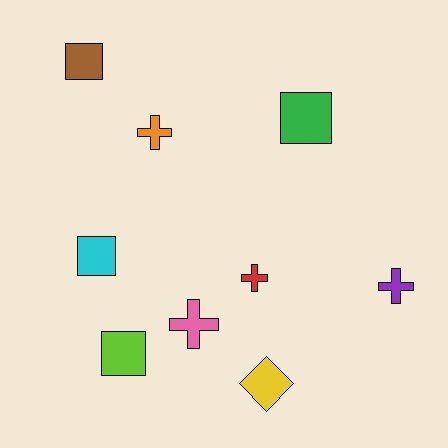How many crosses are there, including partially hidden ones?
There are 4 crosses.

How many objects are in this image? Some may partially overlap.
There are 9 objects.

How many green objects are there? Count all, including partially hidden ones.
There is 1 green object.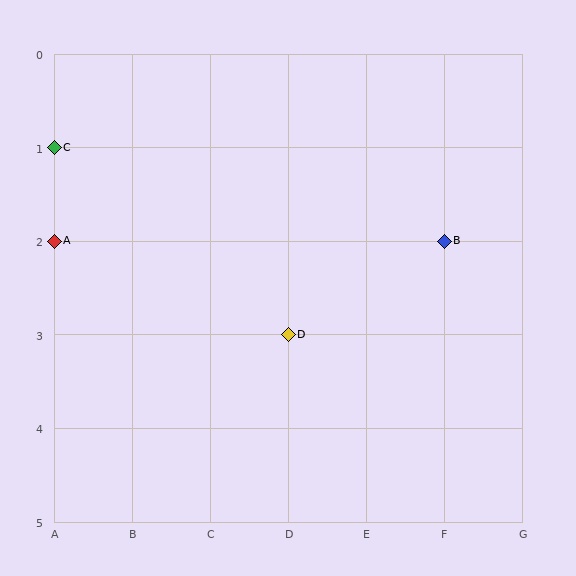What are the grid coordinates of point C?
Point C is at grid coordinates (A, 1).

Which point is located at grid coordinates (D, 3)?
Point D is at (D, 3).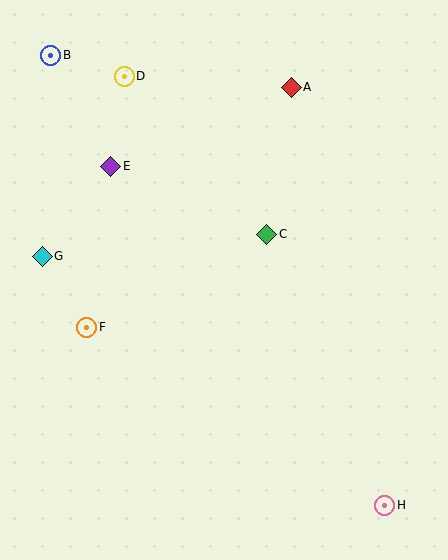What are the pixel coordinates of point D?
Point D is at (124, 76).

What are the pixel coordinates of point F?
Point F is at (87, 327).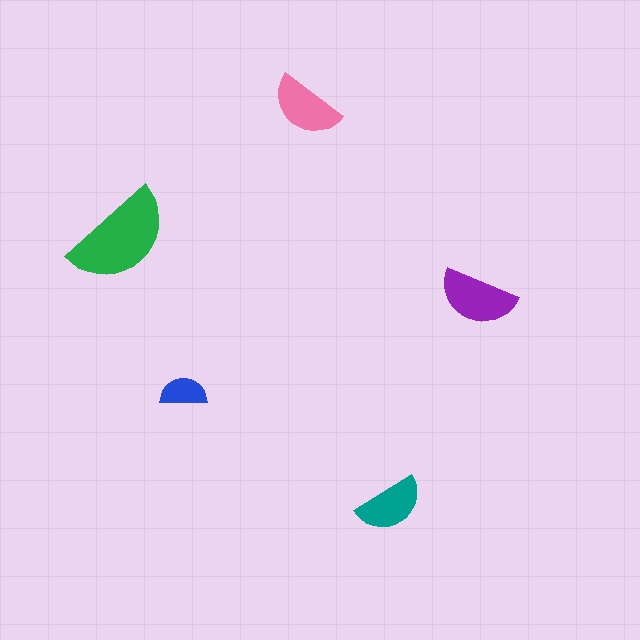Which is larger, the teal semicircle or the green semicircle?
The green one.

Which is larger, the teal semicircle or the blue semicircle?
The teal one.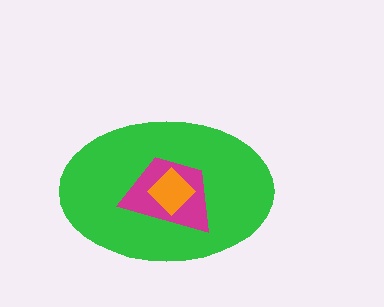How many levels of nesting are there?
3.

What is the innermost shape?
The orange diamond.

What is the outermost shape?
The green ellipse.